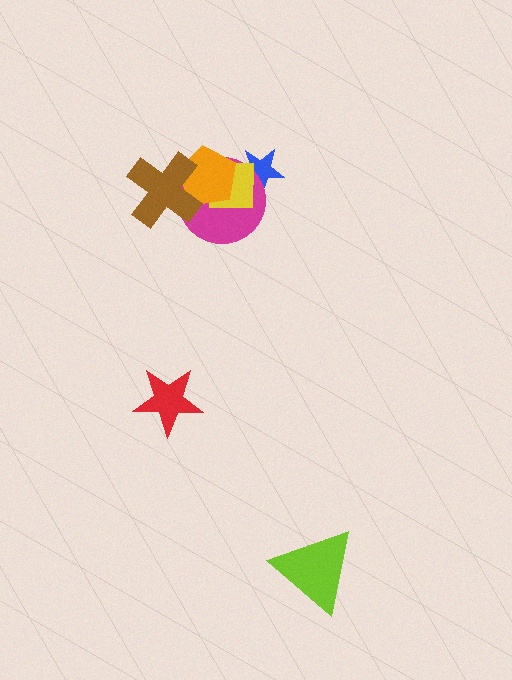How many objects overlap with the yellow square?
3 objects overlap with the yellow square.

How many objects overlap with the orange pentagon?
3 objects overlap with the orange pentagon.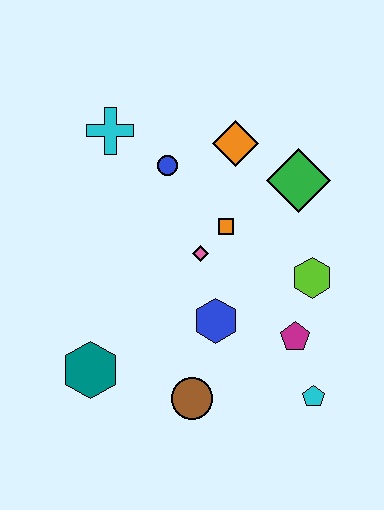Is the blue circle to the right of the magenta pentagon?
No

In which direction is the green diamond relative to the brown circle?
The green diamond is above the brown circle.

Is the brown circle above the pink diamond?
No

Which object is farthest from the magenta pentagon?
The cyan cross is farthest from the magenta pentagon.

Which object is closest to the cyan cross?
The blue circle is closest to the cyan cross.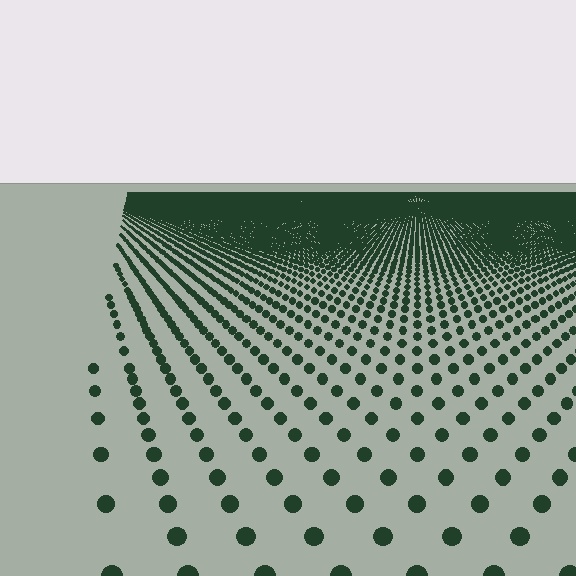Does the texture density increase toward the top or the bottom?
Density increases toward the top.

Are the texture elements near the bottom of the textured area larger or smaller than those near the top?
Larger. Near the bottom, elements are closer to the viewer and appear at a bigger on-screen size.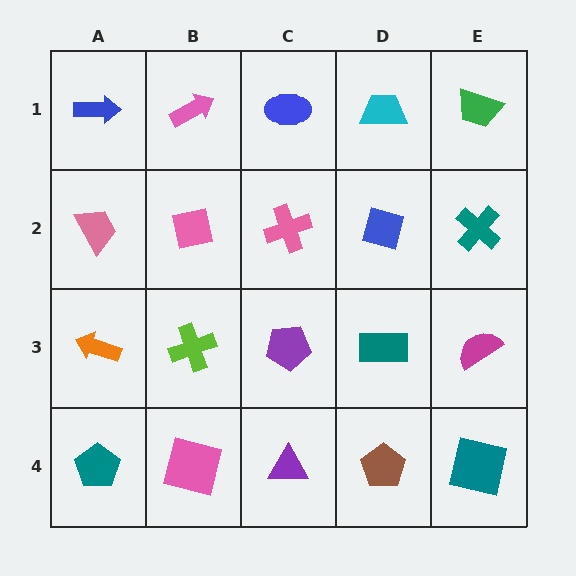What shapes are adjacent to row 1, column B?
A pink square (row 2, column B), a blue arrow (row 1, column A), a blue ellipse (row 1, column C).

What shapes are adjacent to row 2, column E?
A green trapezoid (row 1, column E), a magenta semicircle (row 3, column E), a blue square (row 2, column D).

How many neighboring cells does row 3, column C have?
4.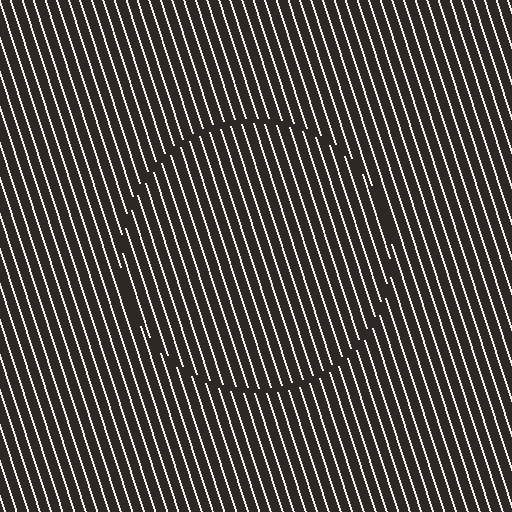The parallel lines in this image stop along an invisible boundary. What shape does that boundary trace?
An illusory circle. The interior of the shape contains the same grating, shifted by half a period — the contour is defined by the phase discontinuity where line-ends from the inner and outer gratings abut.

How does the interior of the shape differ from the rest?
The interior of the shape contains the same grating, shifted by half a period — the contour is defined by the phase discontinuity where line-ends from the inner and outer gratings abut.